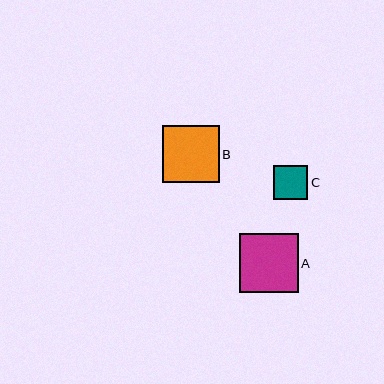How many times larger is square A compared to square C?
Square A is approximately 1.7 times the size of square C.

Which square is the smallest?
Square C is the smallest with a size of approximately 34 pixels.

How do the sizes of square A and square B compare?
Square A and square B are approximately the same size.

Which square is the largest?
Square A is the largest with a size of approximately 59 pixels.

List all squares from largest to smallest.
From largest to smallest: A, B, C.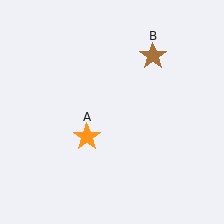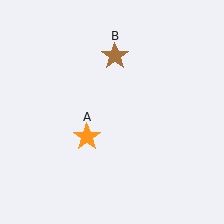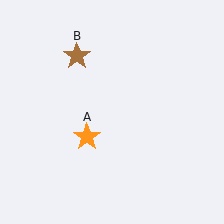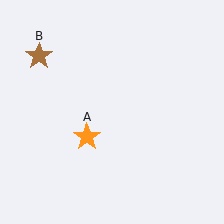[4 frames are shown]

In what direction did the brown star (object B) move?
The brown star (object B) moved left.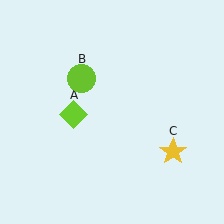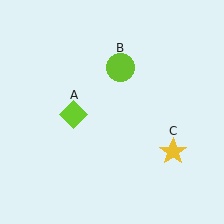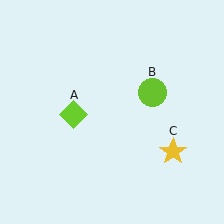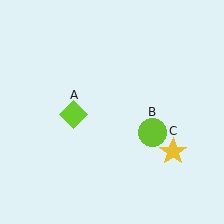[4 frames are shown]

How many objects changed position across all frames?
1 object changed position: lime circle (object B).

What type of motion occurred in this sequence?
The lime circle (object B) rotated clockwise around the center of the scene.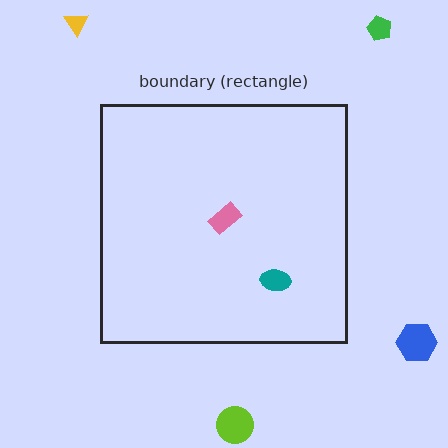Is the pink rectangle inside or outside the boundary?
Inside.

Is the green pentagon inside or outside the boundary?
Outside.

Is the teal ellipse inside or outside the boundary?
Inside.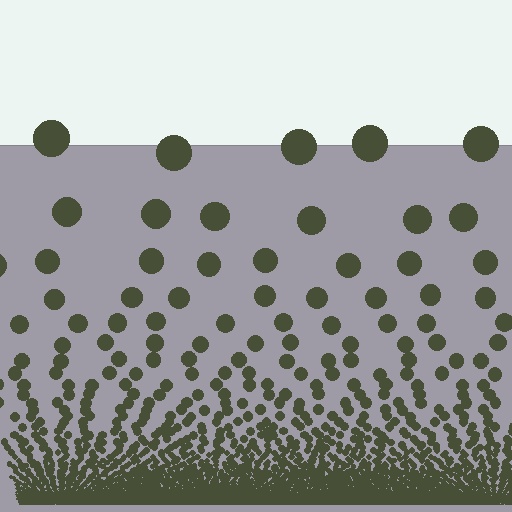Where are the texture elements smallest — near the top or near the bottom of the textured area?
Near the bottom.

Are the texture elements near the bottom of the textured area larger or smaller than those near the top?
Smaller. The gradient is inverted — elements near the bottom are smaller and denser.